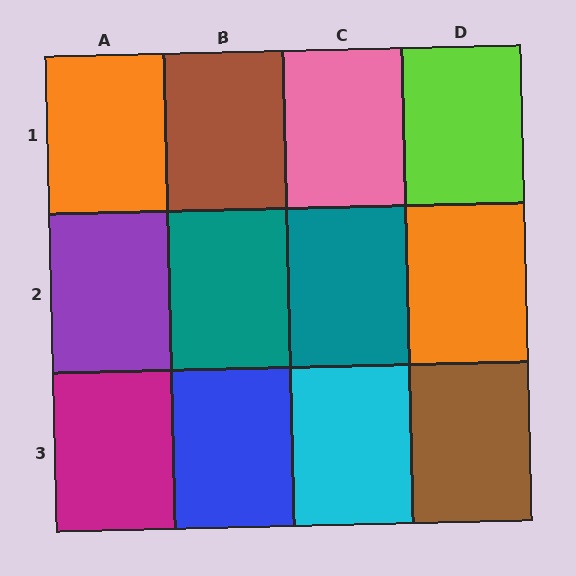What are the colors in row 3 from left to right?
Magenta, blue, cyan, brown.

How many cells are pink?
1 cell is pink.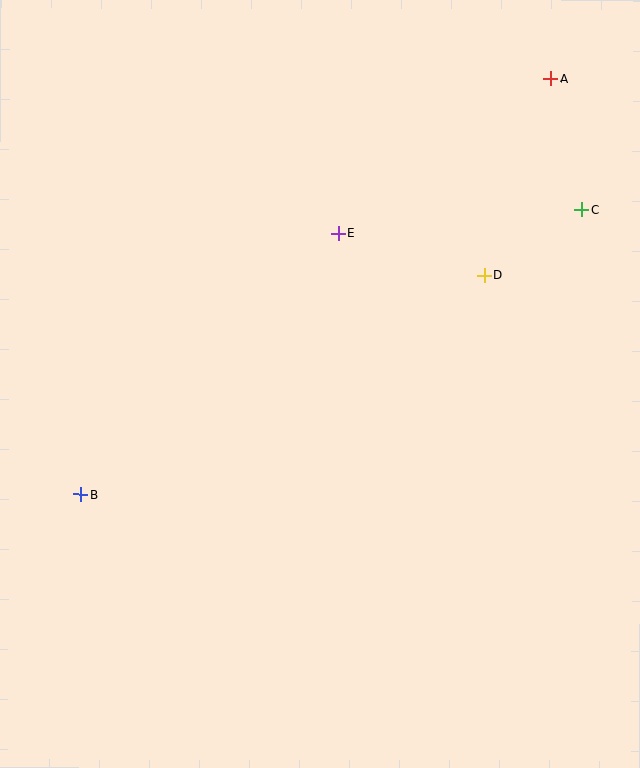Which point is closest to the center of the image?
Point E at (338, 233) is closest to the center.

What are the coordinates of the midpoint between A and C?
The midpoint between A and C is at (566, 144).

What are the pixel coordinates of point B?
Point B is at (80, 494).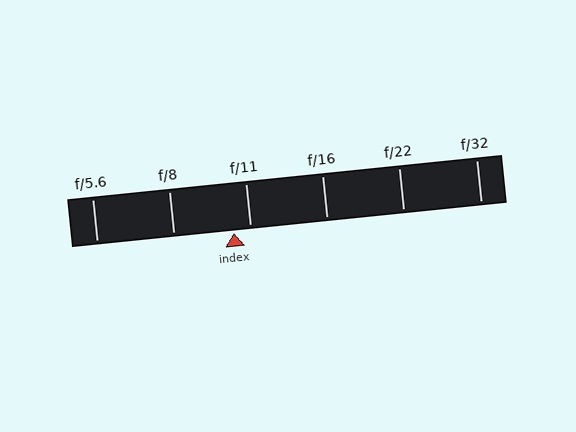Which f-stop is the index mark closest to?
The index mark is closest to f/11.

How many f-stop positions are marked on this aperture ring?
There are 6 f-stop positions marked.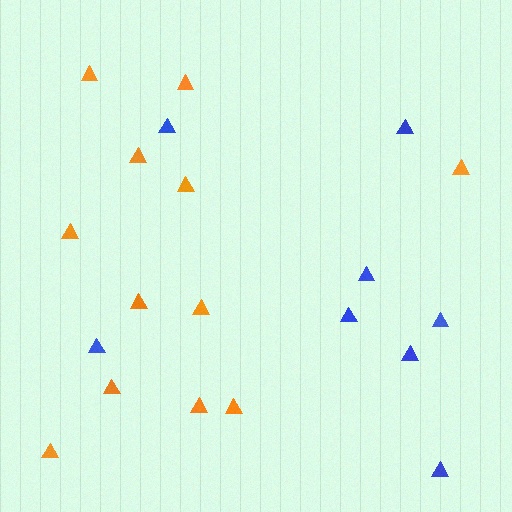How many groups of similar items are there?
There are 2 groups: one group of orange triangles (12) and one group of blue triangles (8).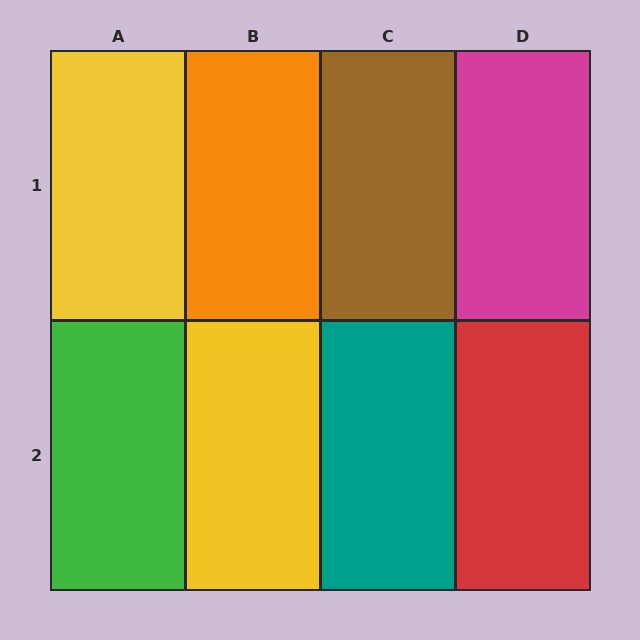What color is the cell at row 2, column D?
Red.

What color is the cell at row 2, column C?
Teal.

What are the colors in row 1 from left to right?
Yellow, orange, brown, magenta.